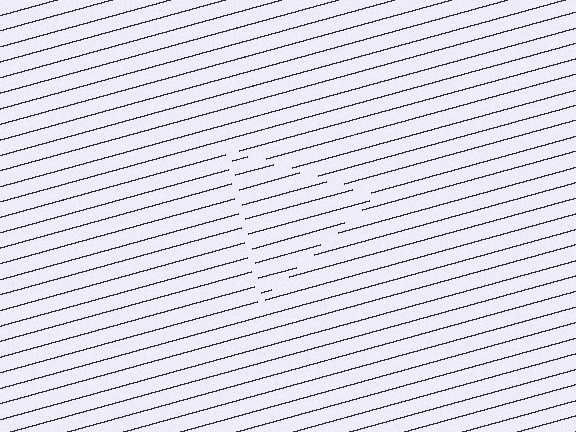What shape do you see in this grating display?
An illusory triangle. The interior of the shape contains the same grating, shifted by half a period — the contour is defined by the phase discontinuity where line-ends from the inner and outer gratings abut.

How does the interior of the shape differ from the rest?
The interior of the shape contains the same grating, shifted by half a period — the contour is defined by the phase discontinuity where line-ends from the inner and outer gratings abut.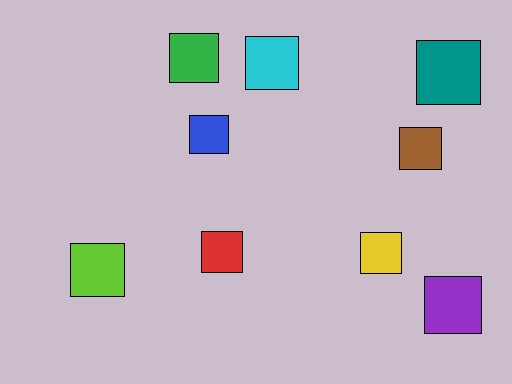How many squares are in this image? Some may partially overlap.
There are 9 squares.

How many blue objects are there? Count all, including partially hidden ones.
There is 1 blue object.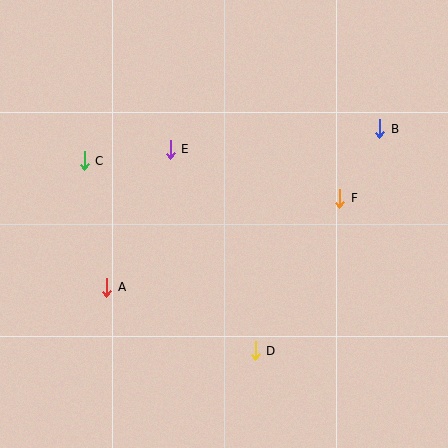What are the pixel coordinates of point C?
Point C is at (84, 161).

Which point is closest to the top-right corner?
Point B is closest to the top-right corner.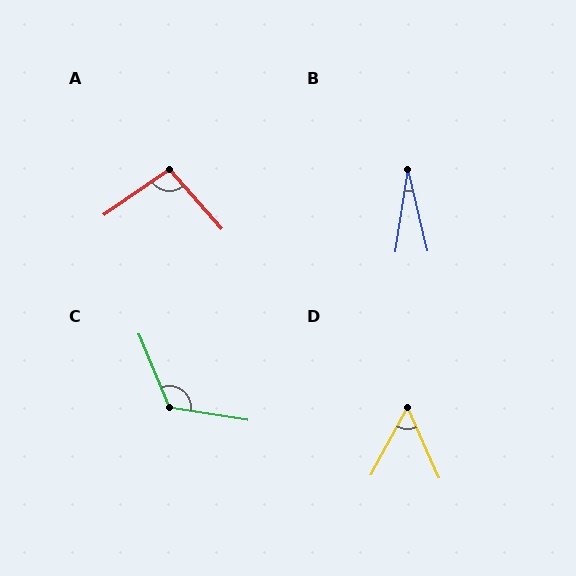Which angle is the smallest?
B, at approximately 23 degrees.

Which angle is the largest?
C, at approximately 122 degrees.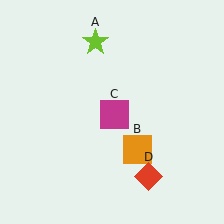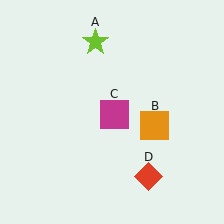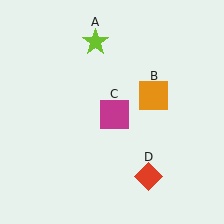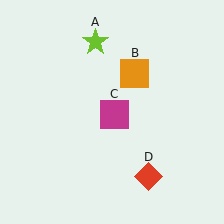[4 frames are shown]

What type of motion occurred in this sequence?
The orange square (object B) rotated counterclockwise around the center of the scene.